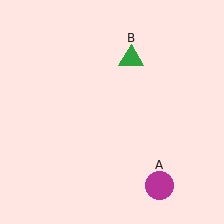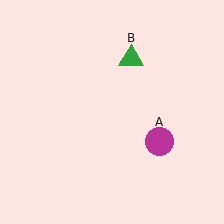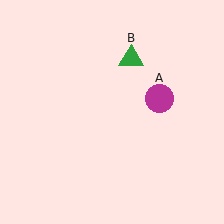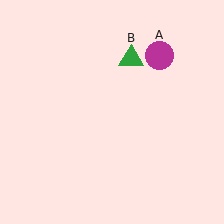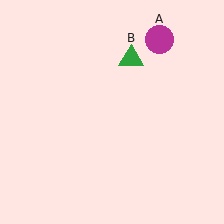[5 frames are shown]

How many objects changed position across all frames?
1 object changed position: magenta circle (object A).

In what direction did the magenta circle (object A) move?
The magenta circle (object A) moved up.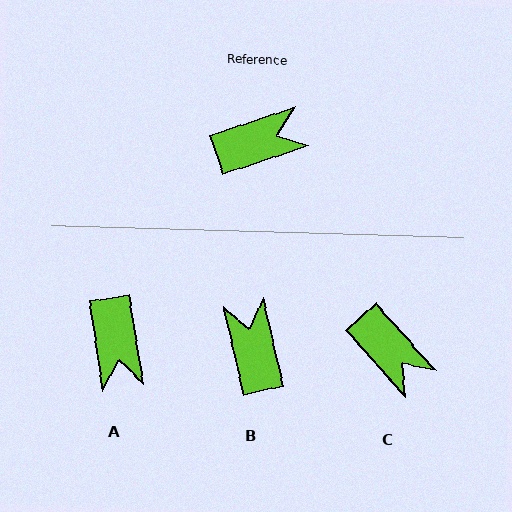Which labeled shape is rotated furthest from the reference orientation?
A, about 100 degrees away.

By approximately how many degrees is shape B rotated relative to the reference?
Approximately 84 degrees counter-clockwise.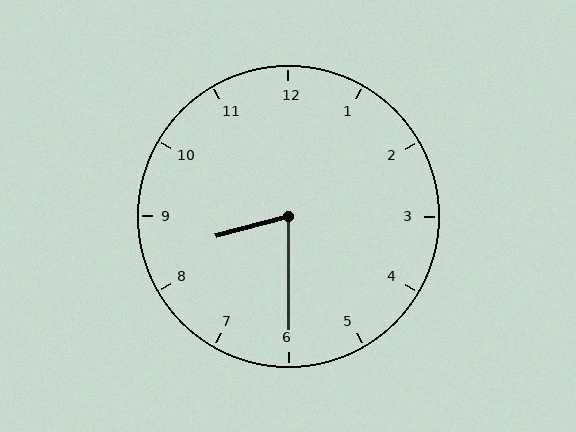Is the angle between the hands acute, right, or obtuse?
It is acute.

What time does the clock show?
8:30.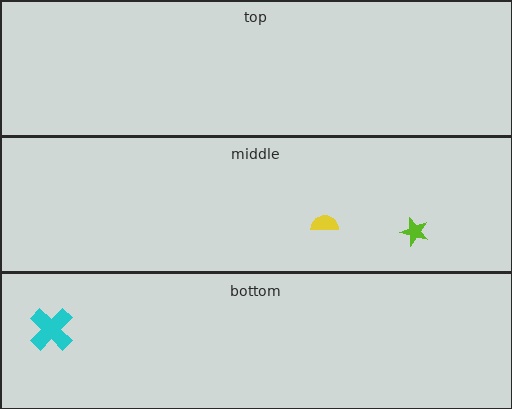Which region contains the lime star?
The middle region.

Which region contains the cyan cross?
The bottom region.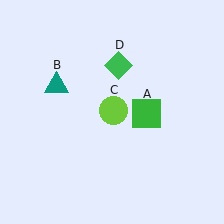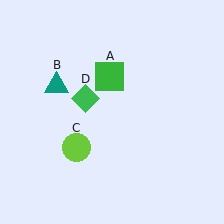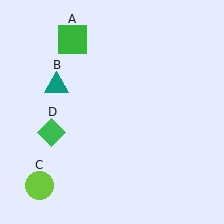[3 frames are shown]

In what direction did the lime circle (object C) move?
The lime circle (object C) moved down and to the left.